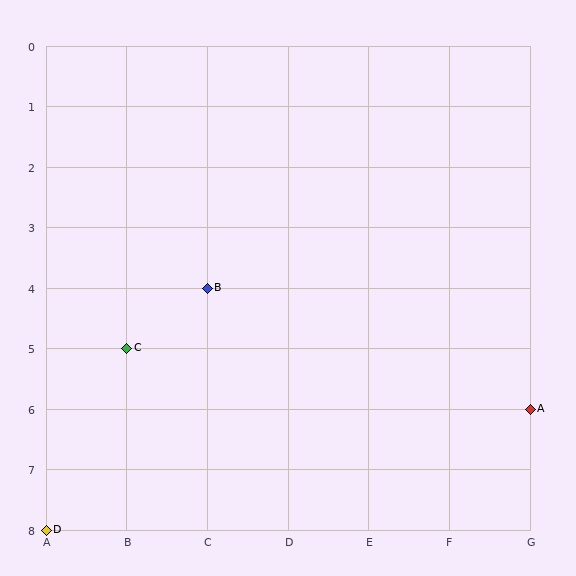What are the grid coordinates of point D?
Point D is at grid coordinates (A, 8).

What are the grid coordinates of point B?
Point B is at grid coordinates (C, 4).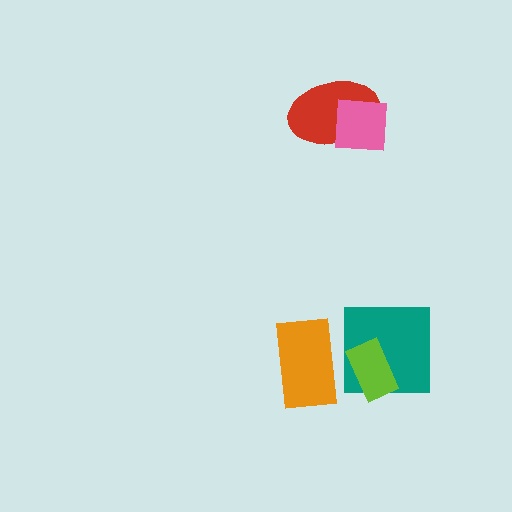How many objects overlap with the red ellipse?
1 object overlaps with the red ellipse.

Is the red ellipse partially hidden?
Yes, it is partially covered by another shape.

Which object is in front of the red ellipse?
The pink square is in front of the red ellipse.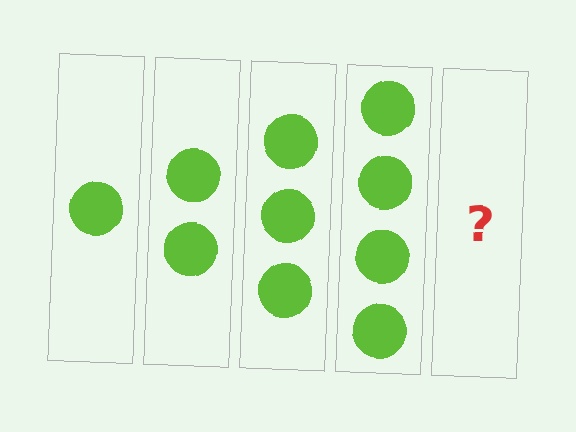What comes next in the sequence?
The next element should be 5 circles.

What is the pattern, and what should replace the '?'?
The pattern is that each step adds one more circle. The '?' should be 5 circles.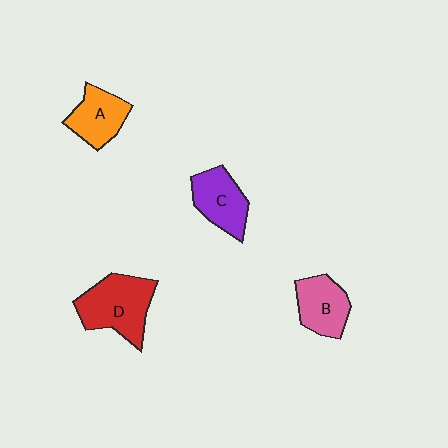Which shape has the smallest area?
Shape A (orange).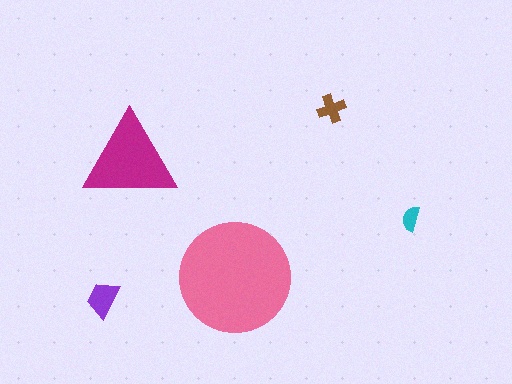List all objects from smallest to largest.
The cyan semicircle, the brown cross, the purple trapezoid, the magenta triangle, the pink circle.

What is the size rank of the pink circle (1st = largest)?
1st.